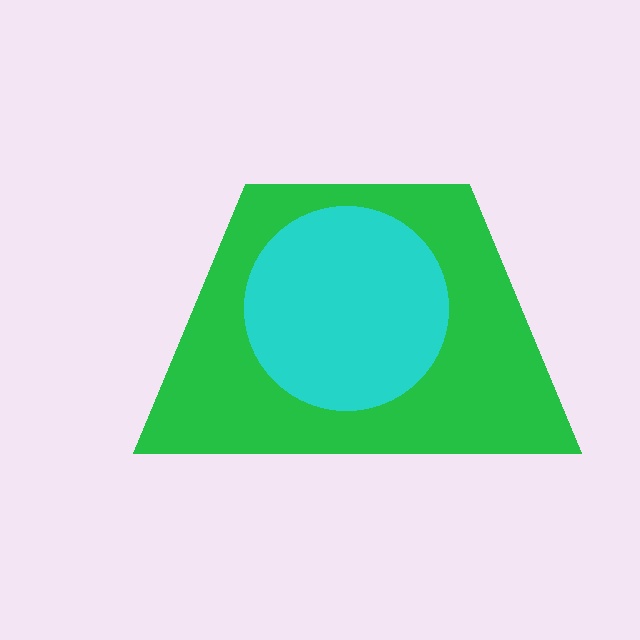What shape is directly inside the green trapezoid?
The cyan circle.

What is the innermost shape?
The cyan circle.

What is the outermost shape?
The green trapezoid.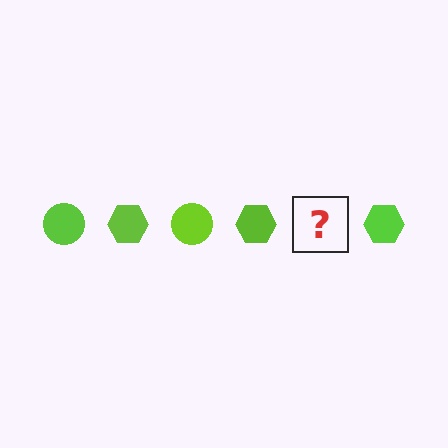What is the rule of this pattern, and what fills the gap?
The rule is that the pattern cycles through circle, hexagon shapes in lime. The gap should be filled with a lime circle.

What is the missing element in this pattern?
The missing element is a lime circle.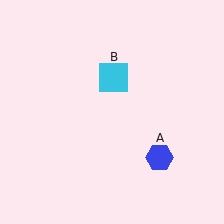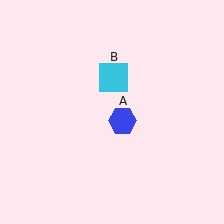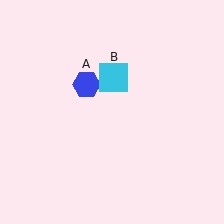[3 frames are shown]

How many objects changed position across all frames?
1 object changed position: blue hexagon (object A).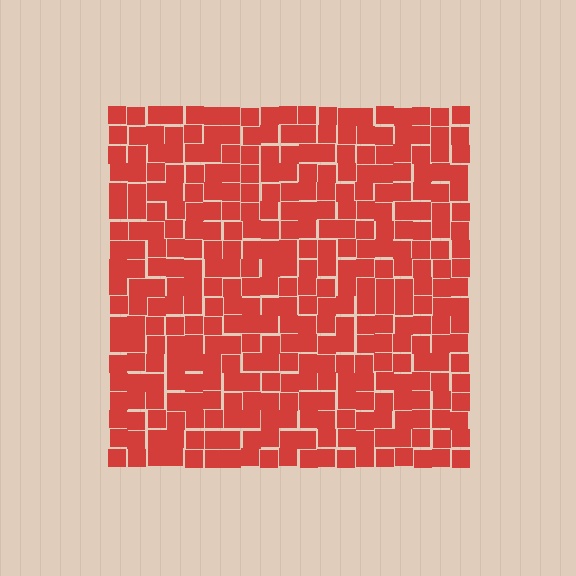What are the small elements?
The small elements are squares.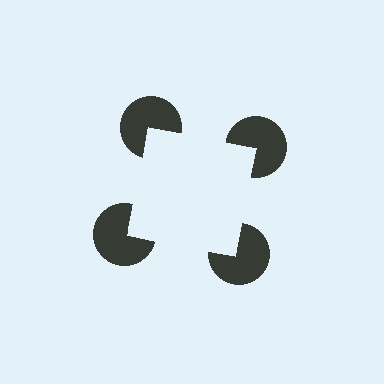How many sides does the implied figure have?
4 sides.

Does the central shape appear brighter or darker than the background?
It typically appears slightly brighter than the background, even though no actual brightness change is drawn.